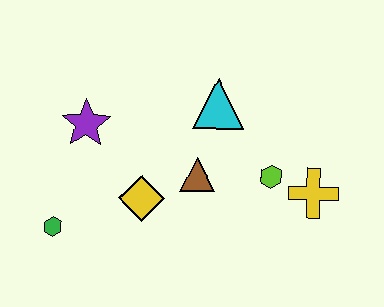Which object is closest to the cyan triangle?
The brown triangle is closest to the cyan triangle.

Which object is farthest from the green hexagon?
The yellow cross is farthest from the green hexagon.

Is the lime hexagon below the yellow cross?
No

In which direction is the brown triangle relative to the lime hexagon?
The brown triangle is to the left of the lime hexagon.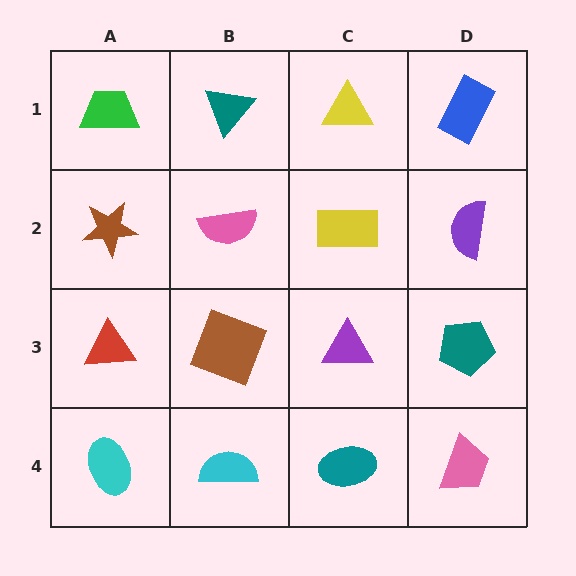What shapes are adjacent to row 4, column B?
A brown square (row 3, column B), a cyan ellipse (row 4, column A), a teal ellipse (row 4, column C).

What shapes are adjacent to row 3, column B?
A pink semicircle (row 2, column B), a cyan semicircle (row 4, column B), a red triangle (row 3, column A), a purple triangle (row 3, column C).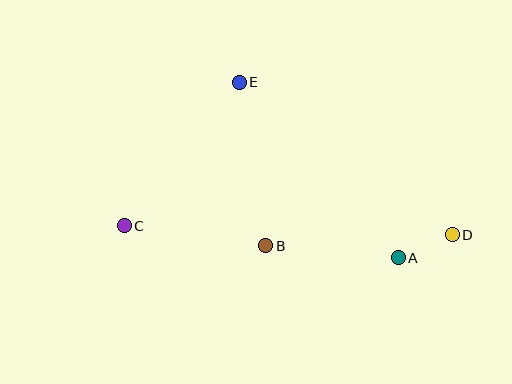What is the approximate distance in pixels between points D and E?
The distance between D and E is approximately 262 pixels.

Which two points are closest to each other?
Points A and D are closest to each other.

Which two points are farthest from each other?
Points C and D are farthest from each other.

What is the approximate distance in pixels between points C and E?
The distance between C and E is approximately 184 pixels.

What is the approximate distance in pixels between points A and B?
The distance between A and B is approximately 133 pixels.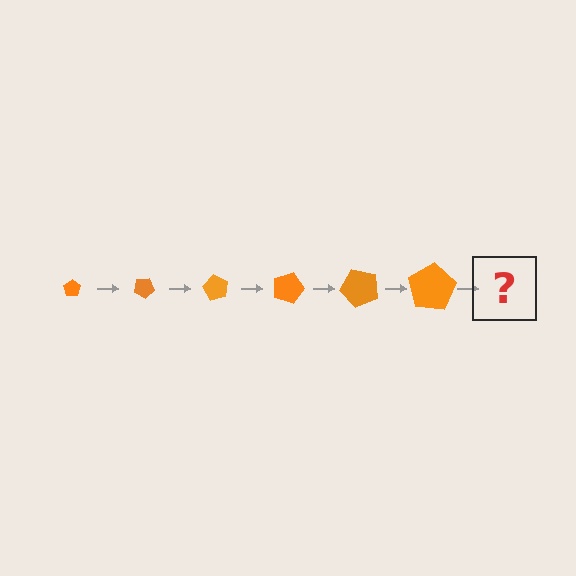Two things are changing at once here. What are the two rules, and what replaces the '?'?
The two rules are that the pentagon grows larger each step and it rotates 30 degrees each step. The '?' should be a pentagon, larger than the previous one and rotated 180 degrees from the start.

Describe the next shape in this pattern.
It should be a pentagon, larger than the previous one and rotated 180 degrees from the start.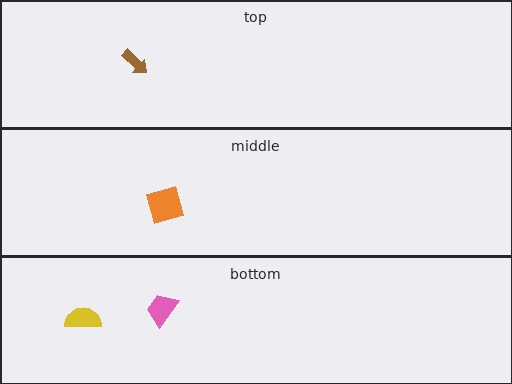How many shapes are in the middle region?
1.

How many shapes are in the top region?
1.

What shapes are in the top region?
The brown arrow.